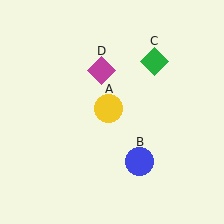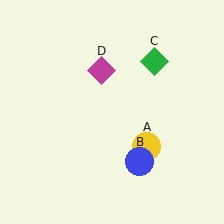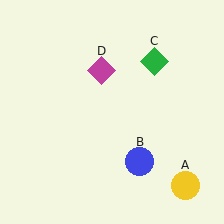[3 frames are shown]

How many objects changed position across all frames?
1 object changed position: yellow circle (object A).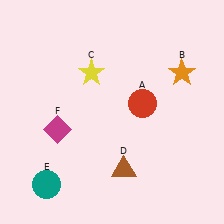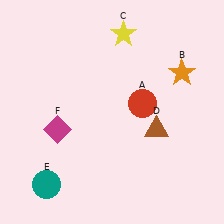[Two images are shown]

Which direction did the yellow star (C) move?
The yellow star (C) moved up.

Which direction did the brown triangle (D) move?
The brown triangle (D) moved up.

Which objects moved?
The objects that moved are: the yellow star (C), the brown triangle (D).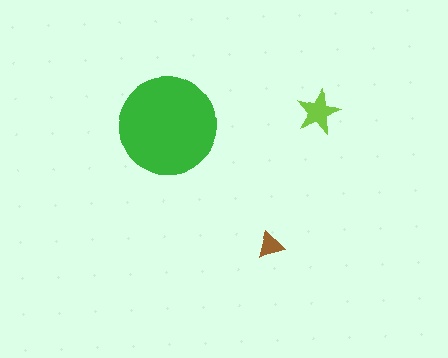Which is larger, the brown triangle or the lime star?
The lime star.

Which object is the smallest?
The brown triangle.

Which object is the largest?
The green circle.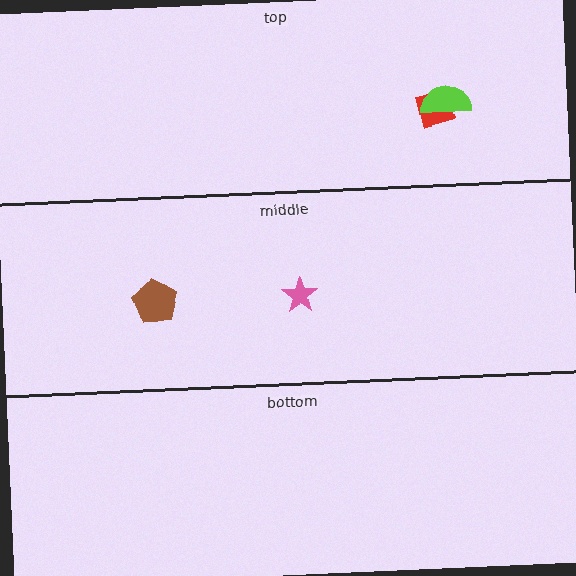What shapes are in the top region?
The red diamond, the lime semicircle.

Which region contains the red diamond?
The top region.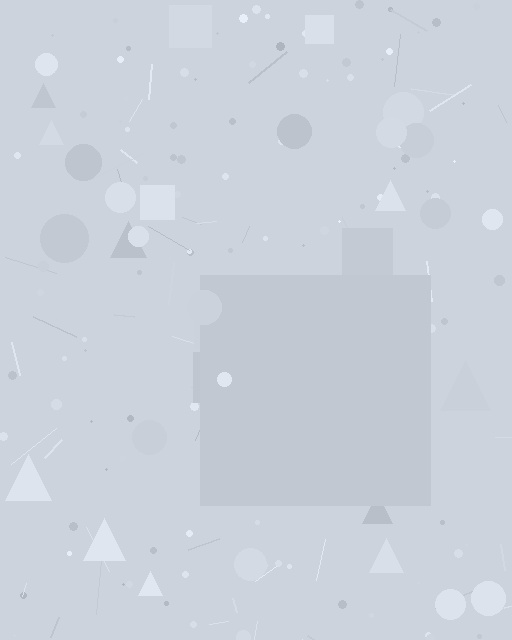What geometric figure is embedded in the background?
A square is embedded in the background.